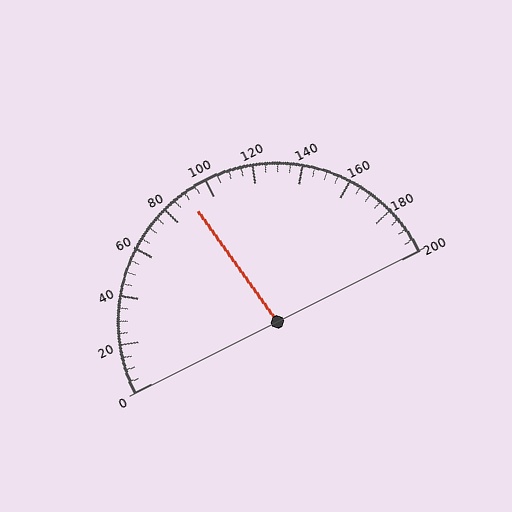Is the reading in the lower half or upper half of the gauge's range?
The reading is in the lower half of the range (0 to 200).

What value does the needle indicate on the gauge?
The needle indicates approximately 90.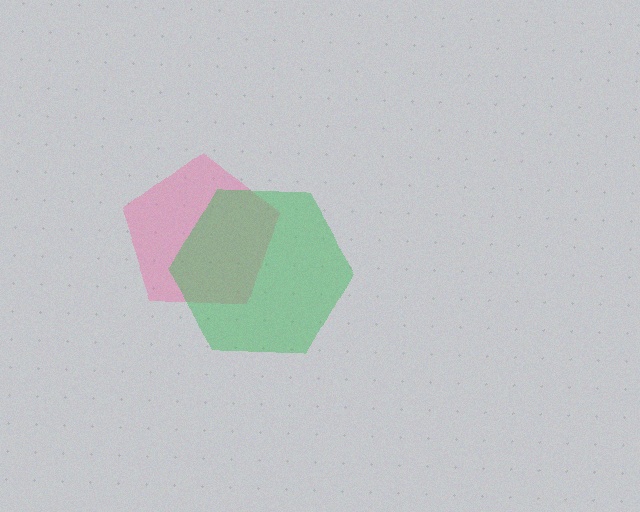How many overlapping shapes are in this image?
There are 2 overlapping shapes in the image.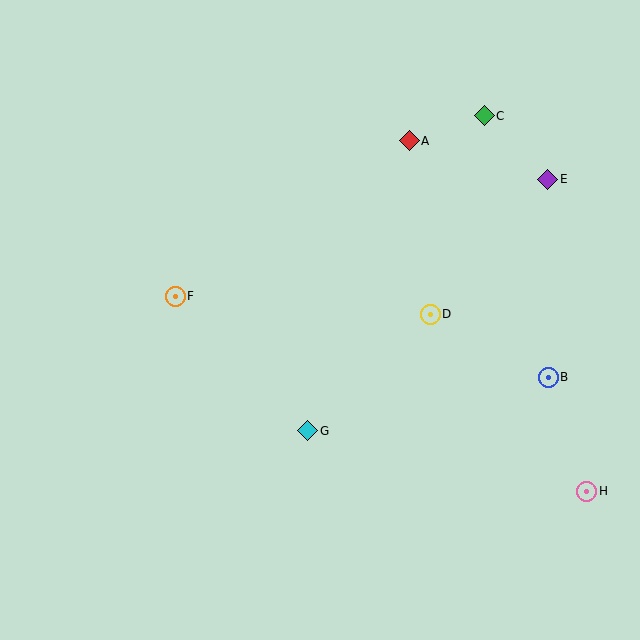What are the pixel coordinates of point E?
Point E is at (548, 179).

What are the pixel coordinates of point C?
Point C is at (484, 116).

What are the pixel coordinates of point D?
Point D is at (430, 314).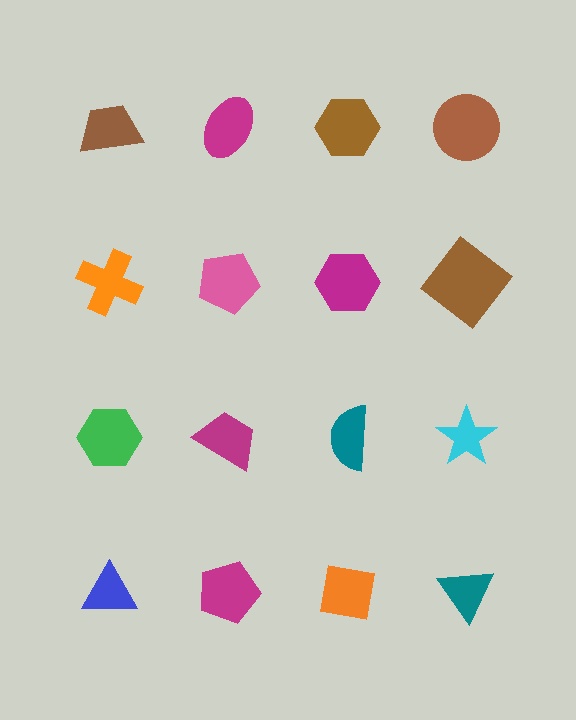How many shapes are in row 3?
4 shapes.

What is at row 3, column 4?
A cyan star.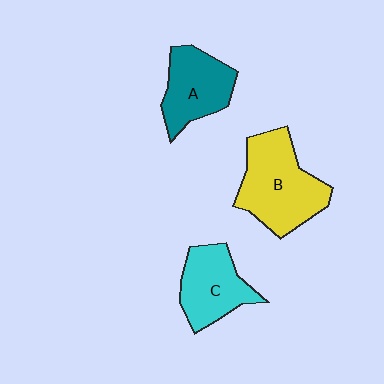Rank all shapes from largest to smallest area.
From largest to smallest: B (yellow), A (teal), C (cyan).